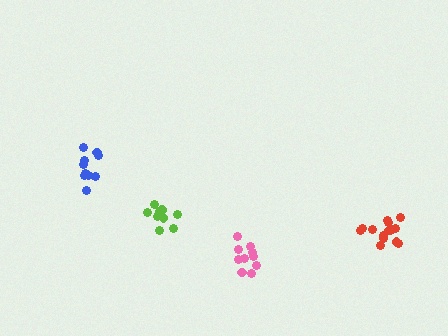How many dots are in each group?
Group 1: 14 dots, Group 2: 9 dots, Group 3: 11 dots, Group 4: 11 dots (45 total).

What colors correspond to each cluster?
The clusters are colored: red, lime, blue, pink.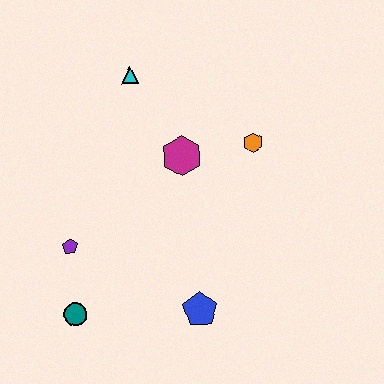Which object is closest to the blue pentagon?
The teal circle is closest to the blue pentagon.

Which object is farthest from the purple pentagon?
The orange hexagon is farthest from the purple pentagon.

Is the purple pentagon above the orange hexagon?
No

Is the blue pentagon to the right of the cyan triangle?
Yes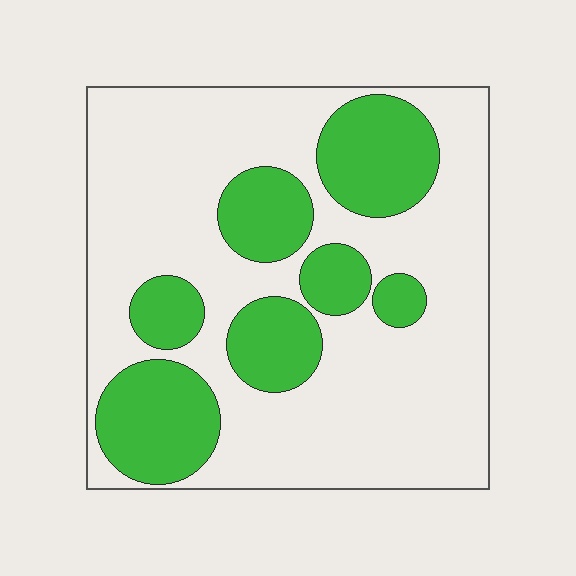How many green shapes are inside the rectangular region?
7.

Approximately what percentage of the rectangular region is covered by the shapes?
Approximately 30%.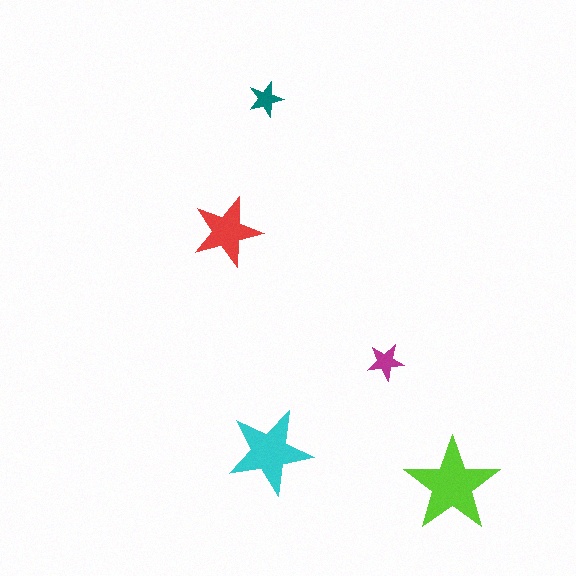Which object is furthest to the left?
The red star is leftmost.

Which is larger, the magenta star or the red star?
The red one.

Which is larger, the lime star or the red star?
The lime one.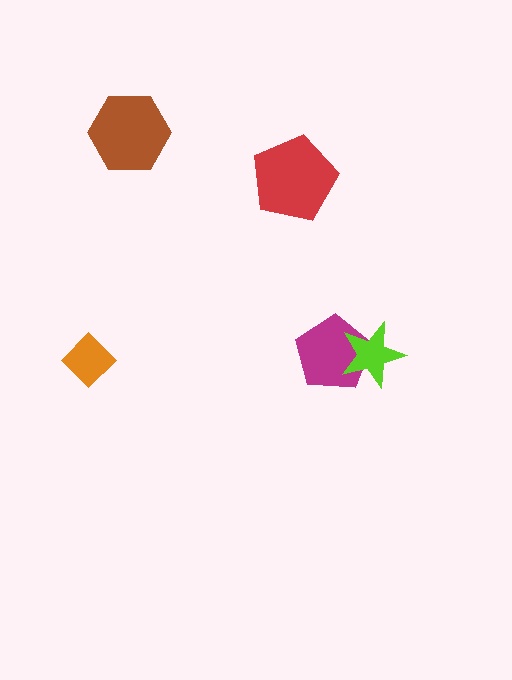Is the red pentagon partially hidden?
No, no other shape covers it.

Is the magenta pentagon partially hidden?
Yes, it is partially covered by another shape.